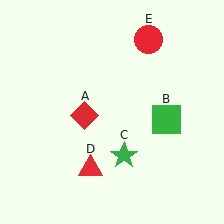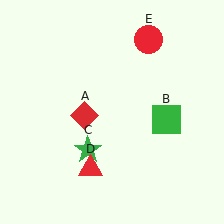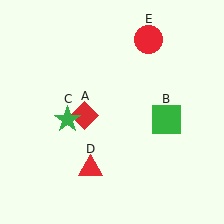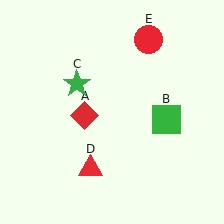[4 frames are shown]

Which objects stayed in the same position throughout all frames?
Red diamond (object A) and green square (object B) and red triangle (object D) and red circle (object E) remained stationary.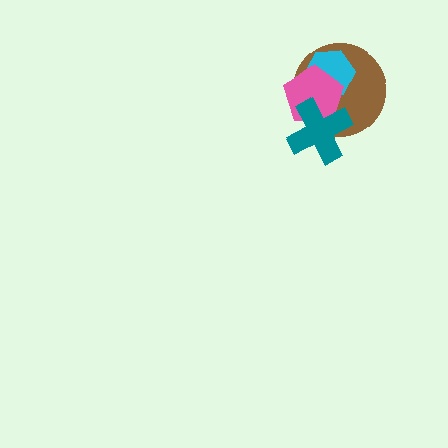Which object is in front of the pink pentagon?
The teal cross is in front of the pink pentagon.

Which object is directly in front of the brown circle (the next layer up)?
The cyan hexagon is directly in front of the brown circle.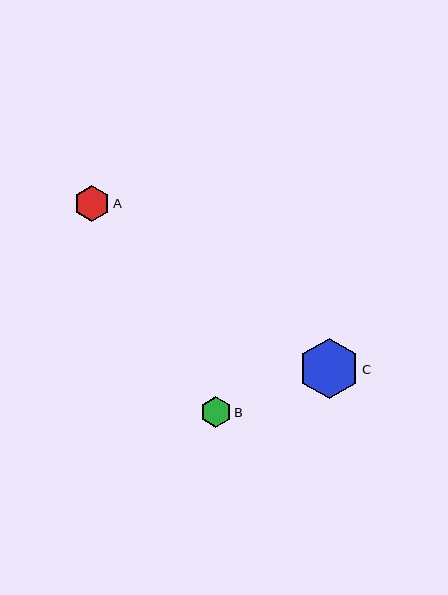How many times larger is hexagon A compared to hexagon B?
Hexagon A is approximately 1.1 times the size of hexagon B.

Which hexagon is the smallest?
Hexagon B is the smallest with a size of approximately 31 pixels.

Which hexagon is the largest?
Hexagon C is the largest with a size of approximately 61 pixels.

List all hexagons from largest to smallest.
From largest to smallest: C, A, B.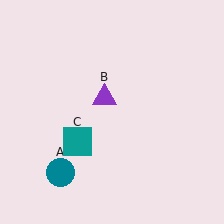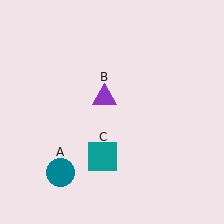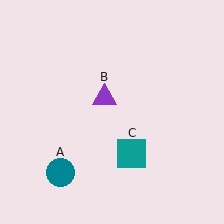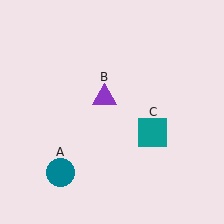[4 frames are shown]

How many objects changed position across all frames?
1 object changed position: teal square (object C).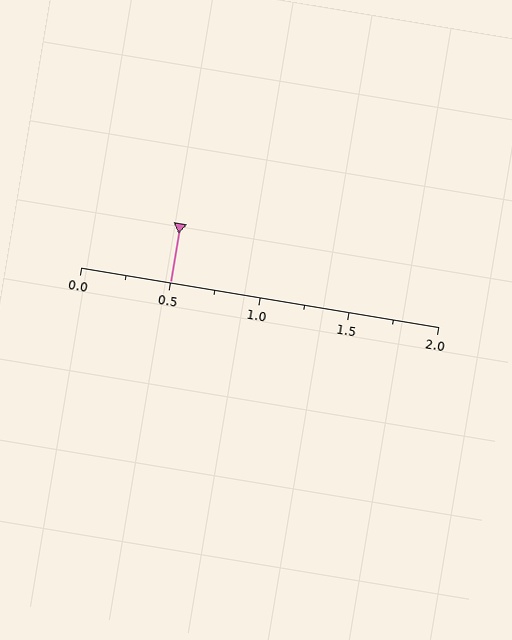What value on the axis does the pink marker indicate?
The marker indicates approximately 0.5.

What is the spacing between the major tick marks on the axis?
The major ticks are spaced 0.5 apart.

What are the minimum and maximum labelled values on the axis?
The axis runs from 0.0 to 2.0.